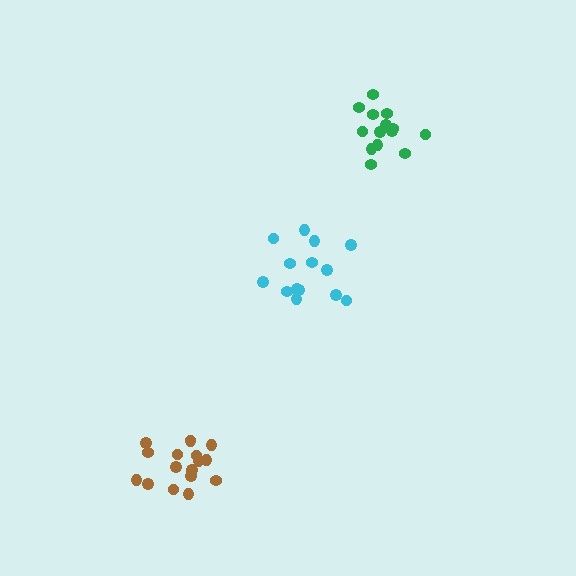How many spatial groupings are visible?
There are 3 spatial groupings.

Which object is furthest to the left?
The brown cluster is leftmost.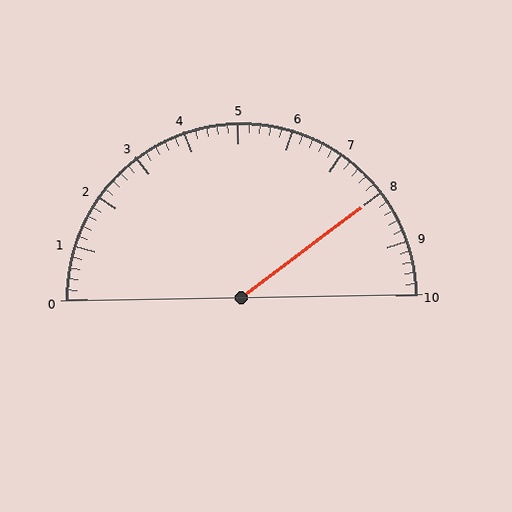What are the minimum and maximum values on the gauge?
The gauge ranges from 0 to 10.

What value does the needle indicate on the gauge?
The needle indicates approximately 8.0.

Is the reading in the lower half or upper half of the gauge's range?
The reading is in the upper half of the range (0 to 10).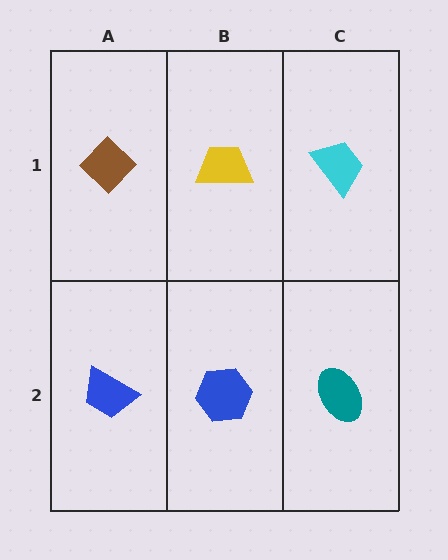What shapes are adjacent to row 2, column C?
A cyan trapezoid (row 1, column C), a blue hexagon (row 2, column B).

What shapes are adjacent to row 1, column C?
A teal ellipse (row 2, column C), a yellow trapezoid (row 1, column B).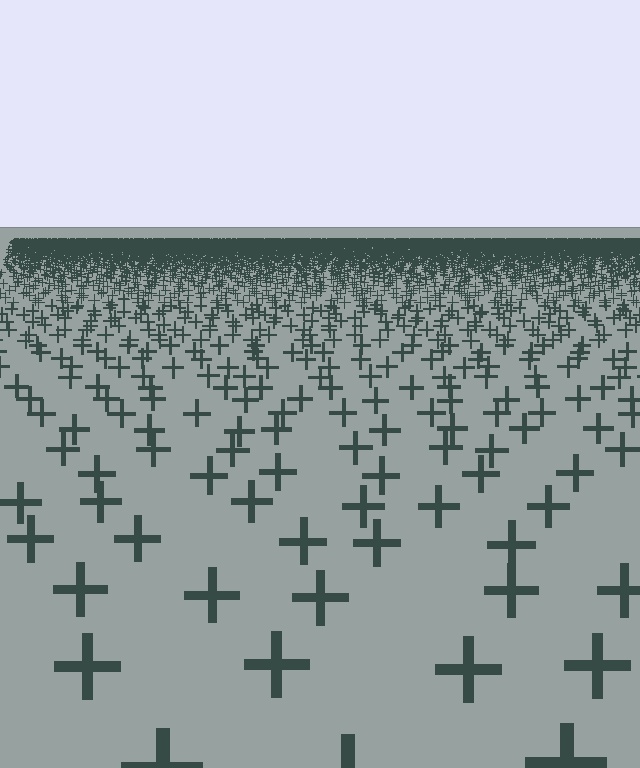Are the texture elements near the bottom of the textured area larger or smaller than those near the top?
Larger. Near the bottom, elements are closer to the viewer and appear at a bigger on-screen size.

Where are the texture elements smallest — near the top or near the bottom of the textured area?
Near the top.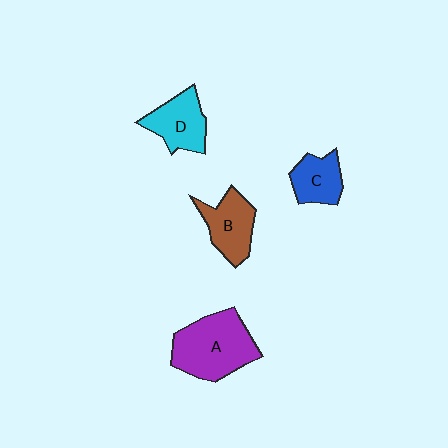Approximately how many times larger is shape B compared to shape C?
Approximately 1.2 times.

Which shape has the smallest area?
Shape C (blue).